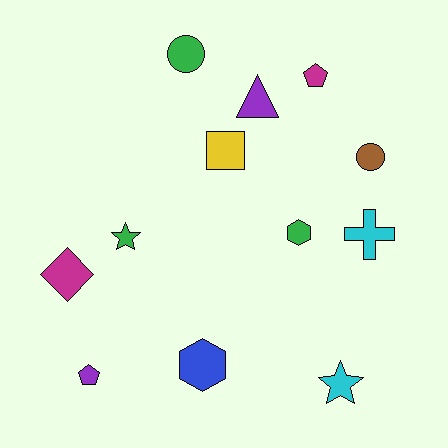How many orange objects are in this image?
There are no orange objects.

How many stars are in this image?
There are 2 stars.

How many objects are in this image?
There are 12 objects.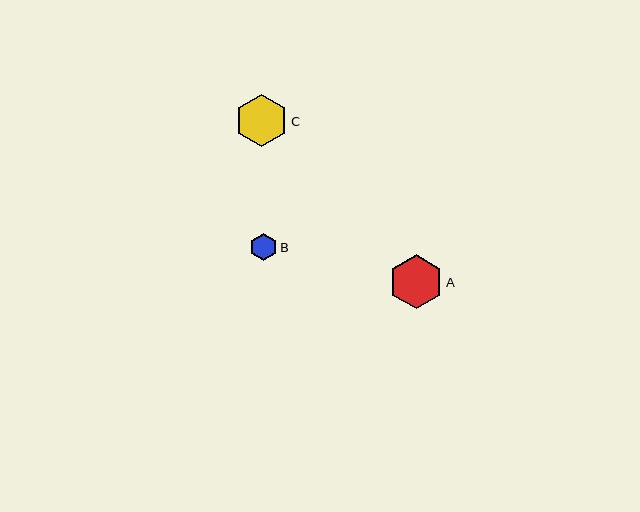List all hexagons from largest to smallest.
From largest to smallest: A, C, B.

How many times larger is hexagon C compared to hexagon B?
Hexagon C is approximately 1.9 times the size of hexagon B.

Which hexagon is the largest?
Hexagon A is the largest with a size of approximately 54 pixels.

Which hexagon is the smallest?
Hexagon B is the smallest with a size of approximately 27 pixels.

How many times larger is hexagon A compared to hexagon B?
Hexagon A is approximately 2.0 times the size of hexagon B.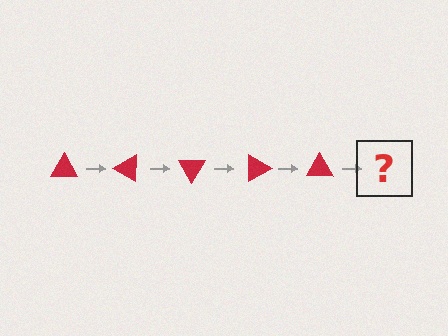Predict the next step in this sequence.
The next step is a red triangle rotated 150 degrees.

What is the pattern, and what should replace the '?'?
The pattern is that the triangle rotates 30 degrees each step. The '?' should be a red triangle rotated 150 degrees.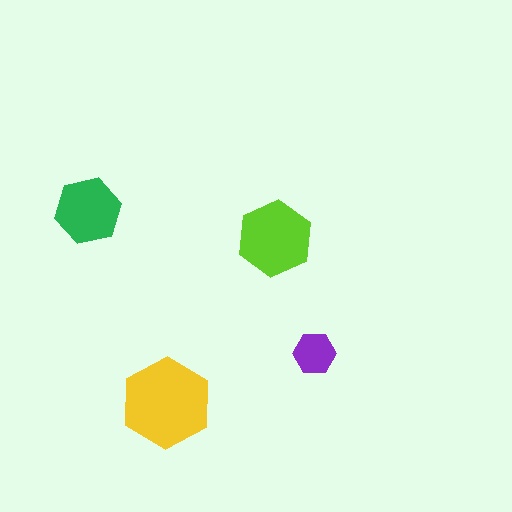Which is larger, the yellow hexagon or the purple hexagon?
The yellow one.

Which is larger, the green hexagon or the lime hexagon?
The lime one.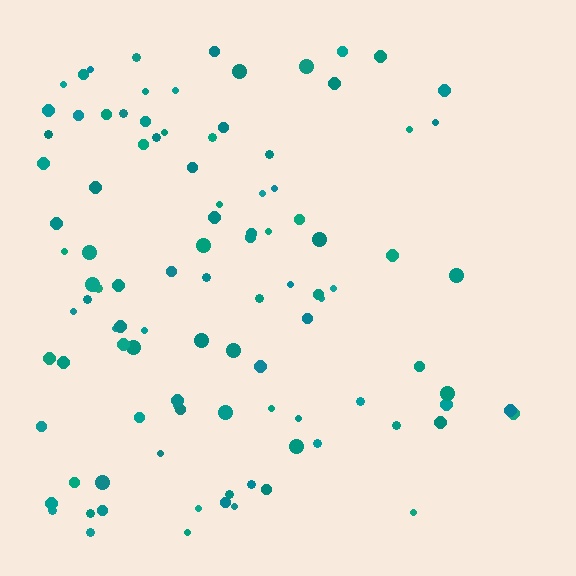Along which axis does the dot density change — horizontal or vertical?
Horizontal.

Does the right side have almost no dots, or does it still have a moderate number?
Still a moderate number, just noticeably fewer than the left.